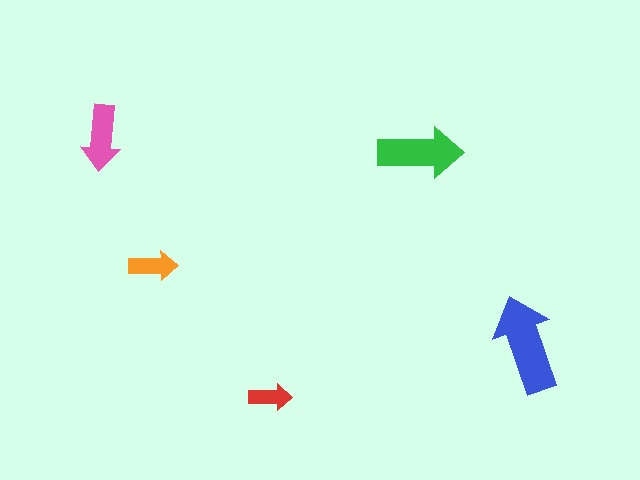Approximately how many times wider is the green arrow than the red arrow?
About 2 times wider.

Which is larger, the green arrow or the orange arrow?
The green one.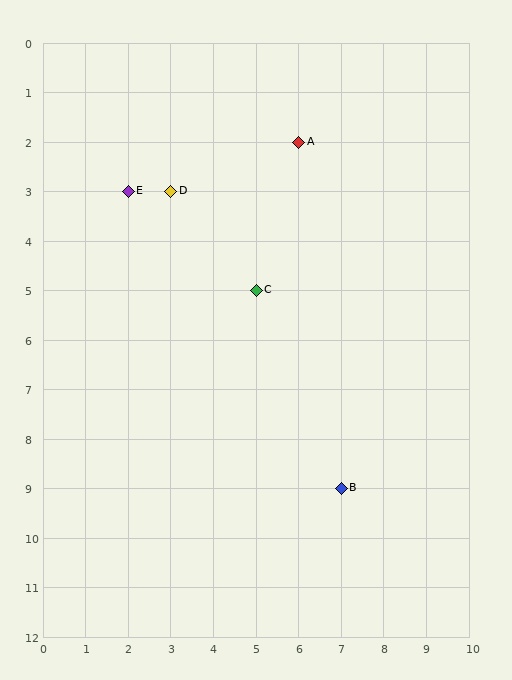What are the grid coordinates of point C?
Point C is at grid coordinates (5, 5).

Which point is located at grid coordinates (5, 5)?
Point C is at (5, 5).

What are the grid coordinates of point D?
Point D is at grid coordinates (3, 3).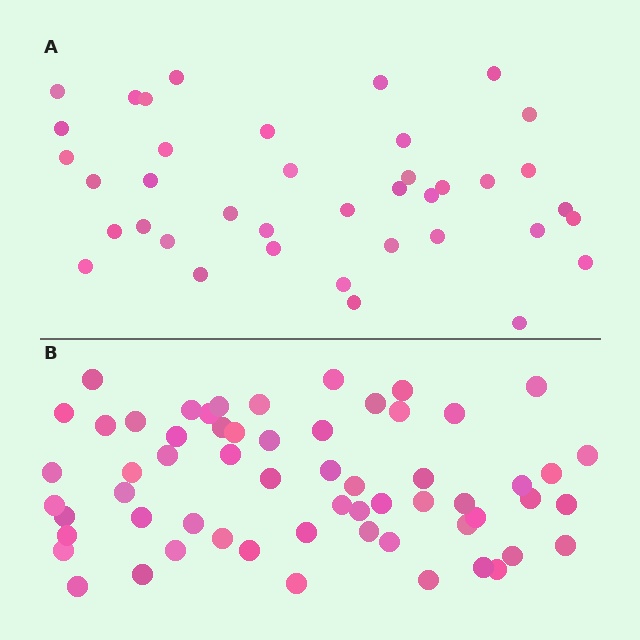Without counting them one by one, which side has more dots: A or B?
Region B (the bottom region) has more dots.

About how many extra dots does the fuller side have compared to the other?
Region B has approximately 20 more dots than region A.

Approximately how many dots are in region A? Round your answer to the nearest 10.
About 40 dots. (The exact count is 39, which rounds to 40.)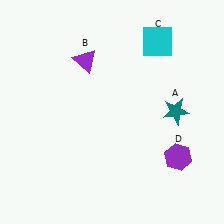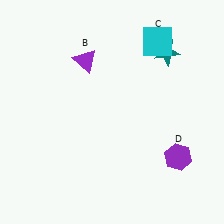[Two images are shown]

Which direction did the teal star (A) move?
The teal star (A) moved up.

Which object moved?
The teal star (A) moved up.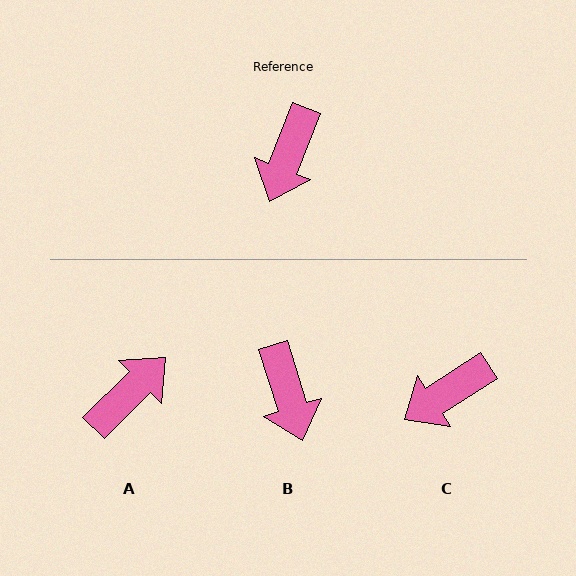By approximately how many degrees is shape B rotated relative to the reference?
Approximately 39 degrees counter-clockwise.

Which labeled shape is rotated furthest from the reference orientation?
A, about 156 degrees away.